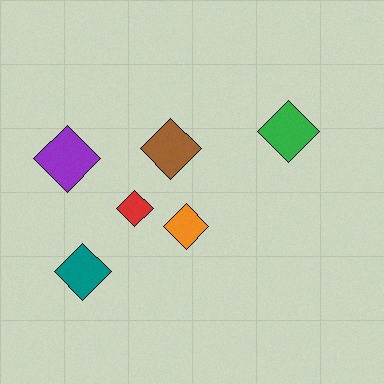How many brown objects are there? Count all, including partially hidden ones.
There is 1 brown object.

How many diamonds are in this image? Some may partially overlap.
There are 6 diamonds.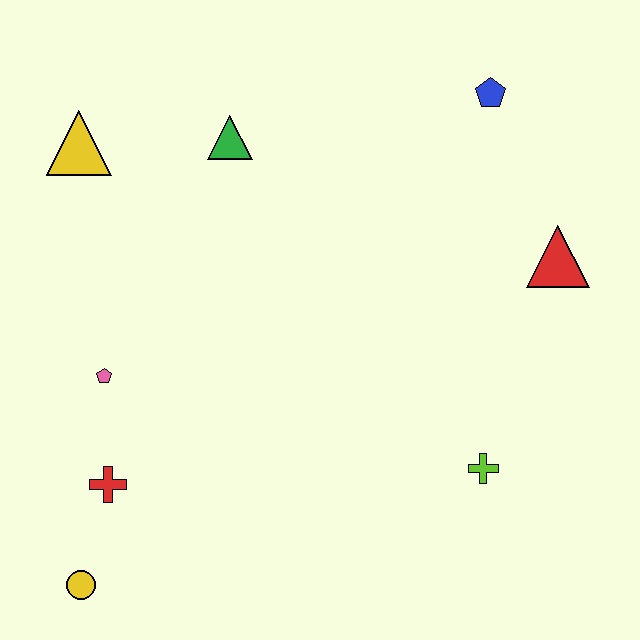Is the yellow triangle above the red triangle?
Yes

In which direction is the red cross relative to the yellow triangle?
The red cross is below the yellow triangle.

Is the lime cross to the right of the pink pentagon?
Yes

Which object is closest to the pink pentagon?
The red cross is closest to the pink pentagon.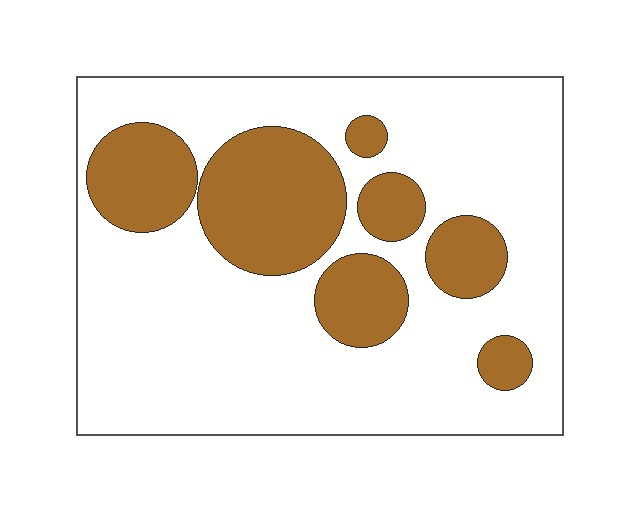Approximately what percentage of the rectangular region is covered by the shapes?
Approximately 25%.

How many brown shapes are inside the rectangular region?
7.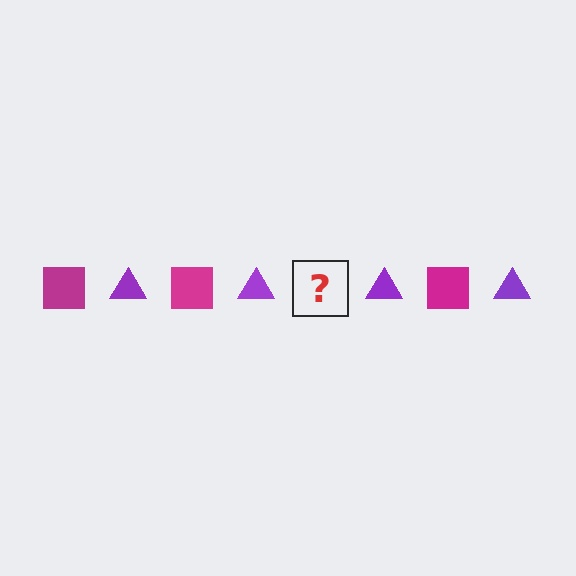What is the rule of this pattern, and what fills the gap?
The rule is that the pattern alternates between magenta square and purple triangle. The gap should be filled with a magenta square.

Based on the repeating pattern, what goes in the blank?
The blank should be a magenta square.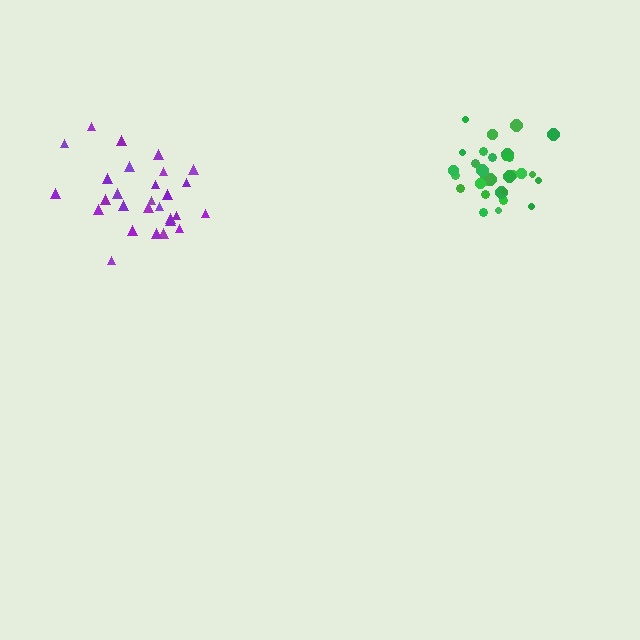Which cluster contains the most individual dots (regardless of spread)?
Green (35).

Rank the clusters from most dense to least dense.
green, purple.